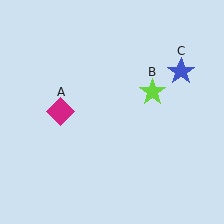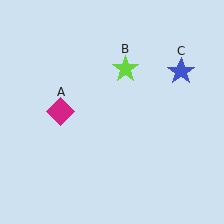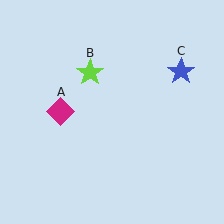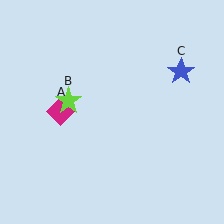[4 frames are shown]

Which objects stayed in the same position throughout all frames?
Magenta diamond (object A) and blue star (object C) remained stationary.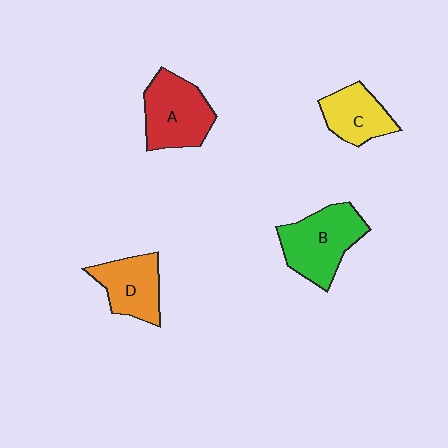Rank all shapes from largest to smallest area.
From largest to smallest: B (green), A (red), D (orange), C (yellow).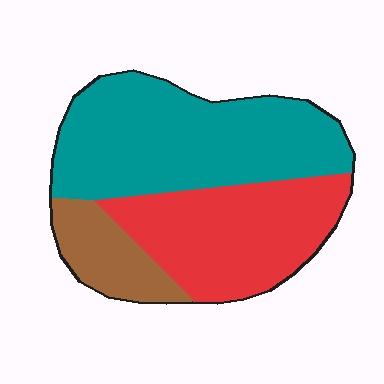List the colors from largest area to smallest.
From largest to smallest: teal, red, brown.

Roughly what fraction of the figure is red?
Red takes up between a third and a half of the figure.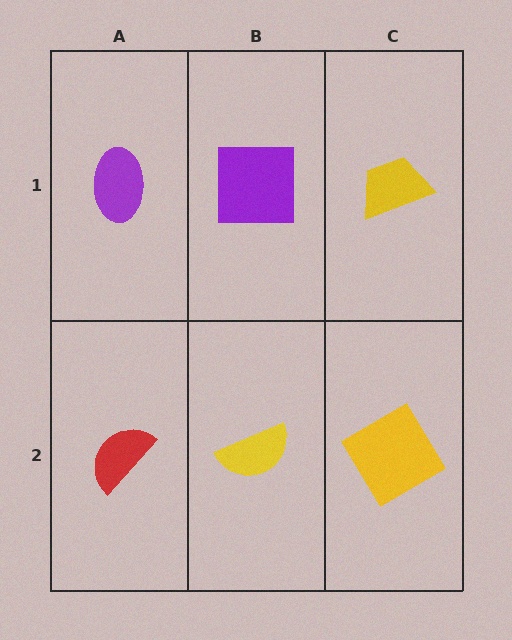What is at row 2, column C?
A yellow diamond.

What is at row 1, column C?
A yellow trapezoid.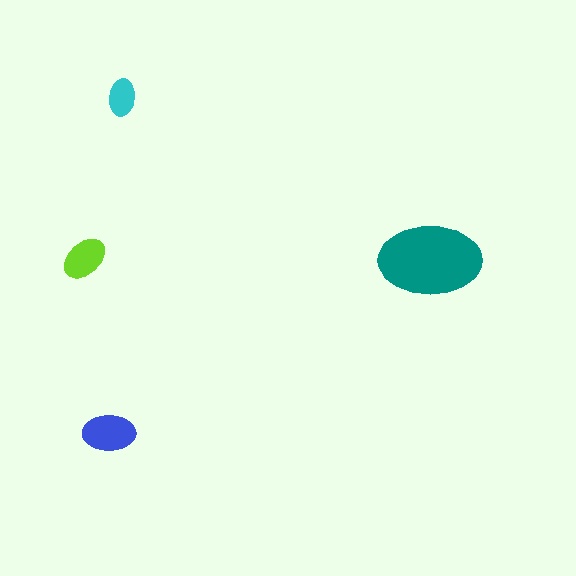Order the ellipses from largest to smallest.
the teal one, the blue one, the lime one, the cyan one.